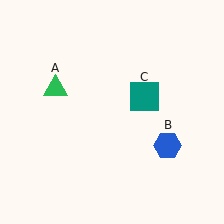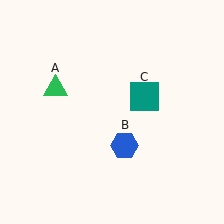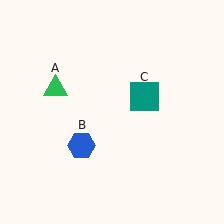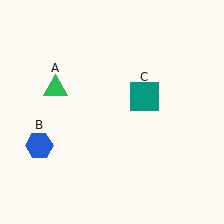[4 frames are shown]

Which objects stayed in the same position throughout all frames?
Green triangle (object A) and teal square (object C) remained stationary.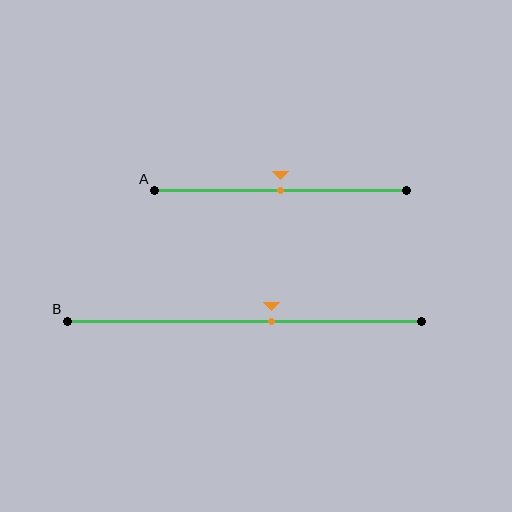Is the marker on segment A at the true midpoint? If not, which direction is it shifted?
Yes, the marker on segment A is at the true midpoint.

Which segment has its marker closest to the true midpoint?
Segment A has its marker closest to the true midpoint.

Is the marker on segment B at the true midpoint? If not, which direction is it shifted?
No, the marker on segment B is shifted to the right by about 8% of the segment length.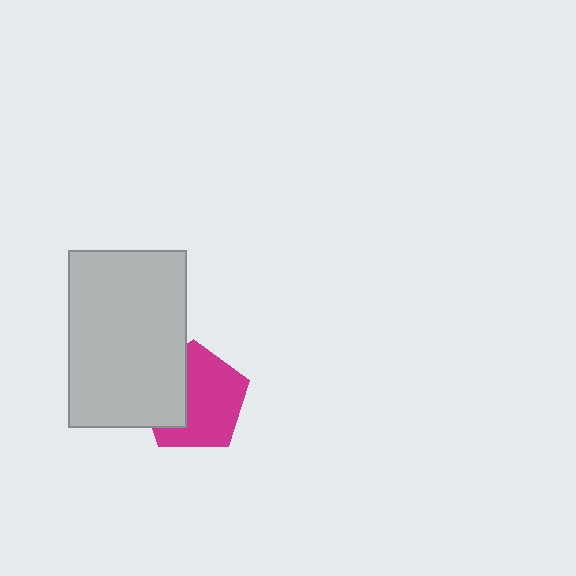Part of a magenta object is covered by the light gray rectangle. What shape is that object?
It is a pentagon.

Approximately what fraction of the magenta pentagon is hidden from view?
Roughly 35% of the magenta pentagon is hidden behind the light gray rectangle.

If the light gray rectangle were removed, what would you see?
You would see the complete magenta pentagon.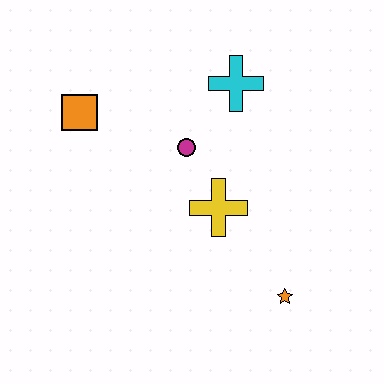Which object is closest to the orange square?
The magenta circle is closest to the orange square.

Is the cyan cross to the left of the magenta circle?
No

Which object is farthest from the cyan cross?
The orange star is farthest from the cyan cross.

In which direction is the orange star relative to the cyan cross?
The orange star is below the cyan cross.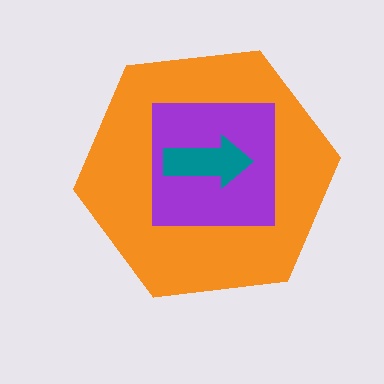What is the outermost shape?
The orange hexagon.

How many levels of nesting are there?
3.